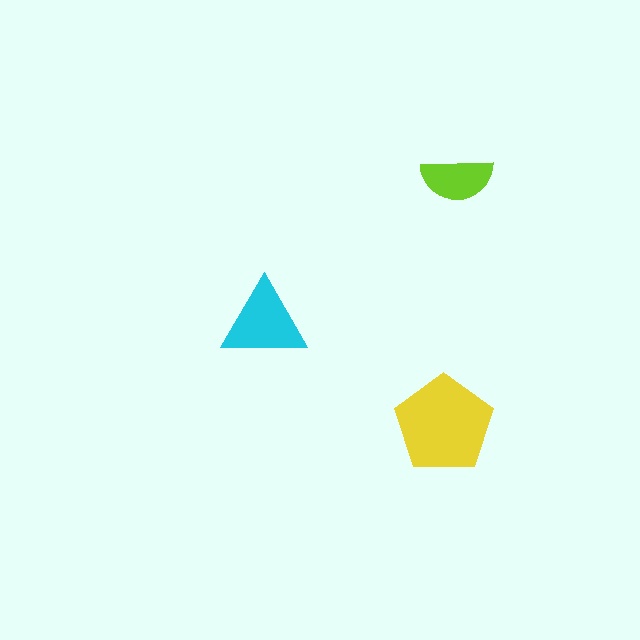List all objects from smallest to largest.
The lime semicircle, the cyan triangle, the yellow pentagon.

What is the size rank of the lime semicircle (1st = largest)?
3rd.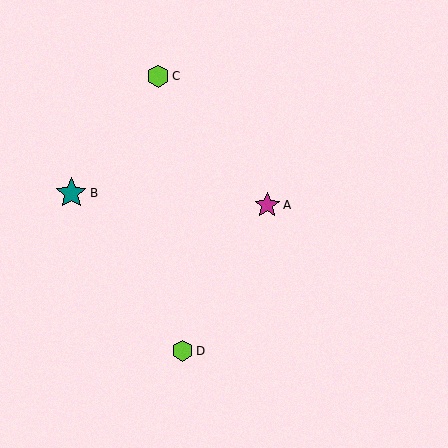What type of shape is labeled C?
Shape C is a lime hexagon.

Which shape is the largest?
The teal star (labeled B) is the largest.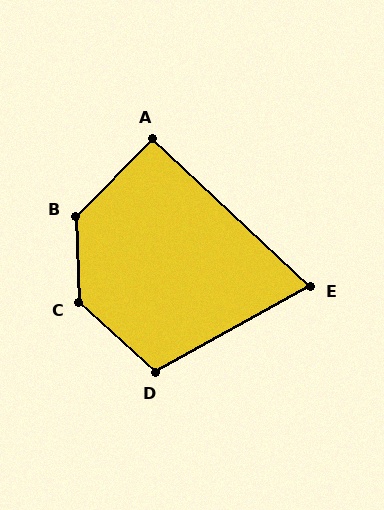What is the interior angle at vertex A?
Approximately 92 degrees (approximately right).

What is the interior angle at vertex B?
Approximately 133 degrees (obtuse).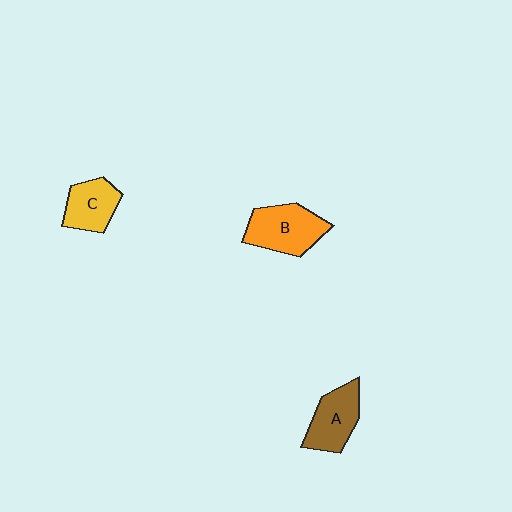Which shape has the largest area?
Shape B (orange).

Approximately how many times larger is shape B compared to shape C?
Approximately 1.4 times.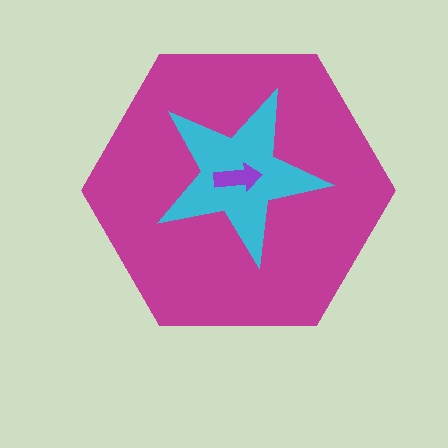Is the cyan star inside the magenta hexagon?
Yes.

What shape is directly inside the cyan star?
The purple arrow.